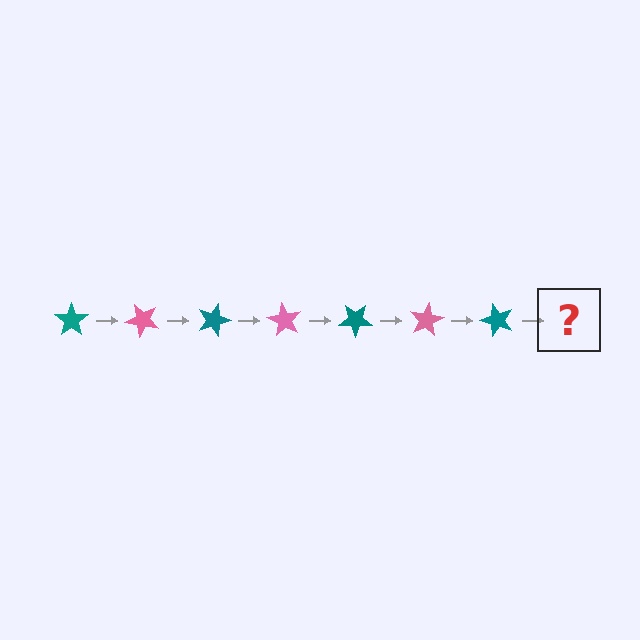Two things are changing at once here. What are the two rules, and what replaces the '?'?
The two rules are that it rotates 45 degrees each step and the color cycles through teal and pink. The '?' should be a pink star, rotated 315 degrees from the start.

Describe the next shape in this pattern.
It should be a pink star, rotated 315 degrees from the start.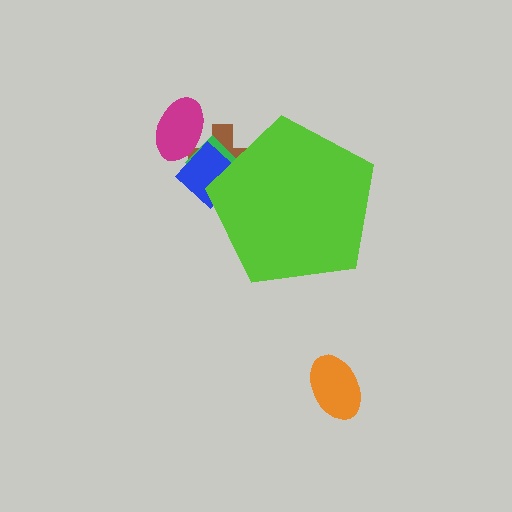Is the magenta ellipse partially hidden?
No, the magenta ellipse is fully visible.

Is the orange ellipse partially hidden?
No, the orange ellipse is fully visible.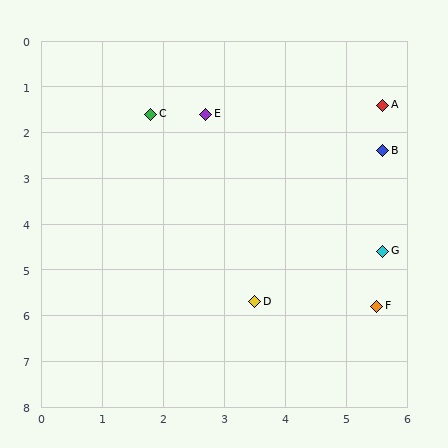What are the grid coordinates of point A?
Point A is at approximately (5.6, 1.4).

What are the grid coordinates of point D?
Point D is at approximately (3.5, 5.7).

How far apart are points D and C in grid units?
Points D and C are about 4.4 grid units apart.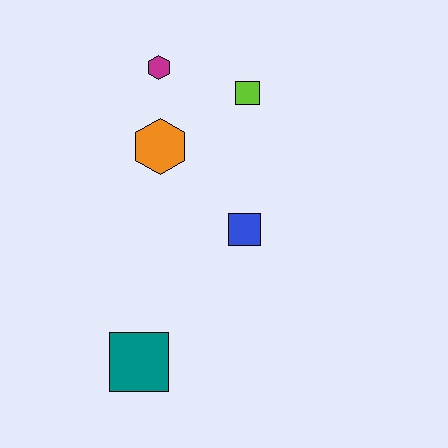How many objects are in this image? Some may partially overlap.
There are 5 objects.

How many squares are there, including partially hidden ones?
There are 3 squares.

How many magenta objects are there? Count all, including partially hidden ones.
There is 1 magenta object.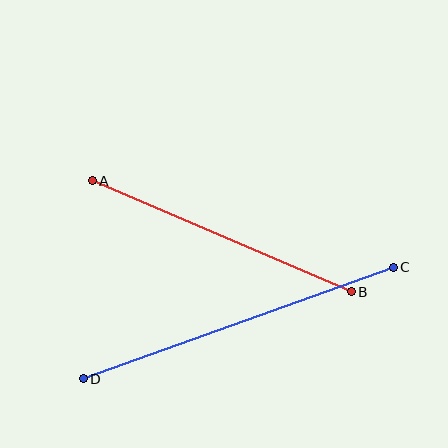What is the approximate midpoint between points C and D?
The midpoint is at approximately (238, 323) pixels.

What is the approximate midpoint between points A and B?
The midpoint is at approximately (222, 236) pixels.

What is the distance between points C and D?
The distance is approximately 329 pixels.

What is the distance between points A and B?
The distance is approximately 281 pixels.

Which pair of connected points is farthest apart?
Points C and D are farthest apart.